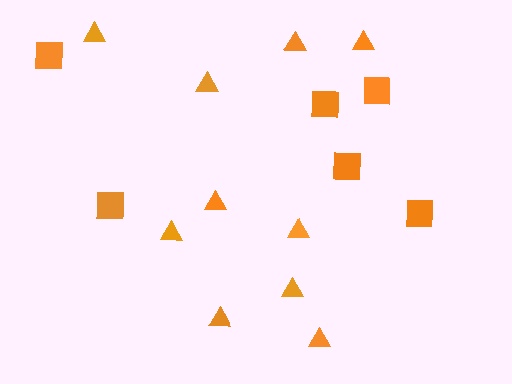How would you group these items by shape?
There are 2 groups: one group of squares (6) and one group of triangles (10).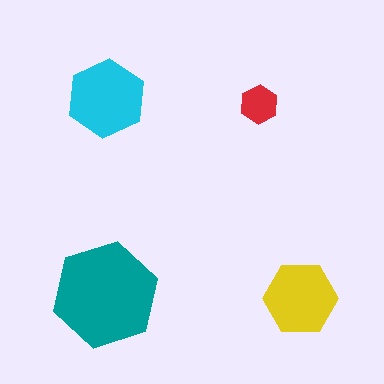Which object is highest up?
The cyan hexagon is topmost.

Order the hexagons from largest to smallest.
the teal one, the cyan one, the yellow one, the red one.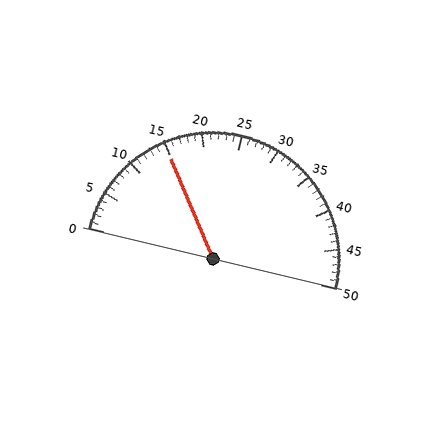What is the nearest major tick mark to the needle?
The nearest major tick mark is 15.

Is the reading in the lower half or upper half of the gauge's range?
The reading is in the lower half of the range (0 to 50).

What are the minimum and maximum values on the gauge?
The gauge ranges from 0 to 50.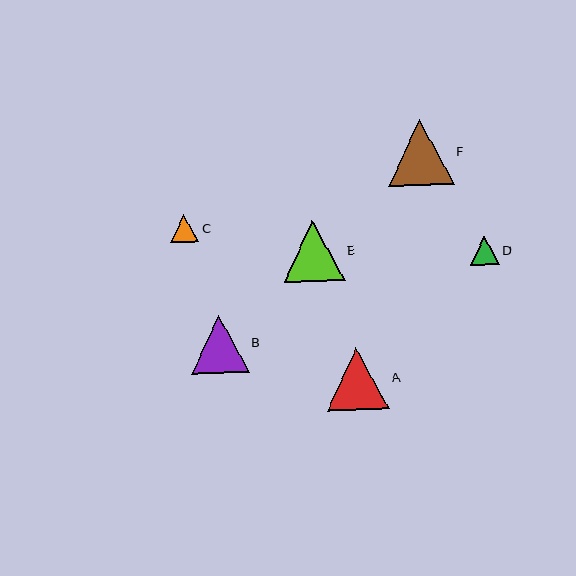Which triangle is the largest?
Triangle F is the largest with a size of approximately 66 pixels.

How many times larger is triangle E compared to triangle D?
Triangle E is approximately 2.1 times the size of triangle D.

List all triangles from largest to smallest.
From largest to smallest: F, A, E, B, D, C.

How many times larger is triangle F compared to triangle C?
Triangle F is approximately 2.3 times the size of triangle C.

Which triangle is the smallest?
Triangle C is the smallest with a size of approximately 28 pixels.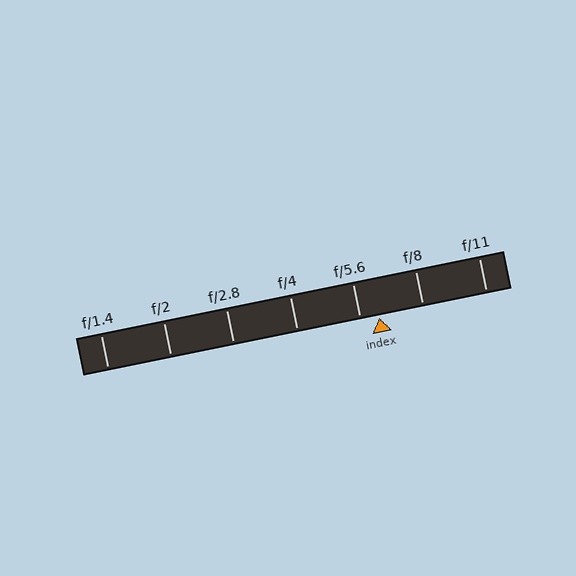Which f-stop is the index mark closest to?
The index mark is closest to f/5.6.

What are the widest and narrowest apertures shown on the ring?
The widest aperture shown is f/1.4 and the narrowest is f/11.